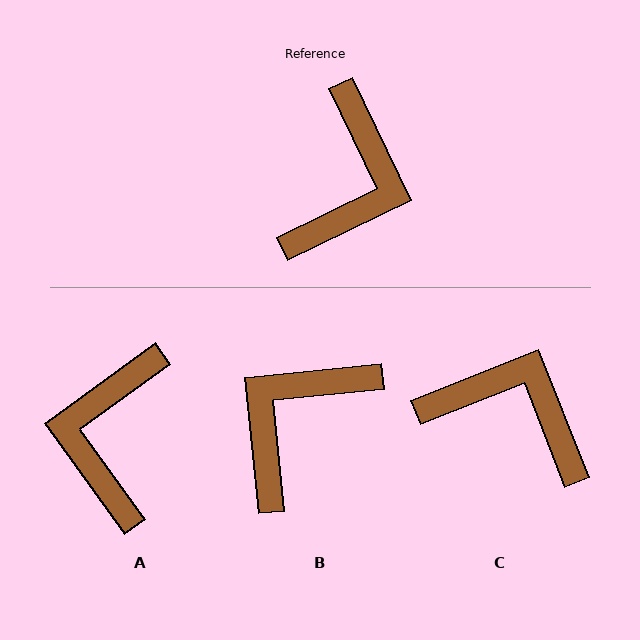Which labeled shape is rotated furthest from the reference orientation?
A, about 170 degrees away.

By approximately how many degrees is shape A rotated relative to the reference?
Approximately 170 degrees clockwise.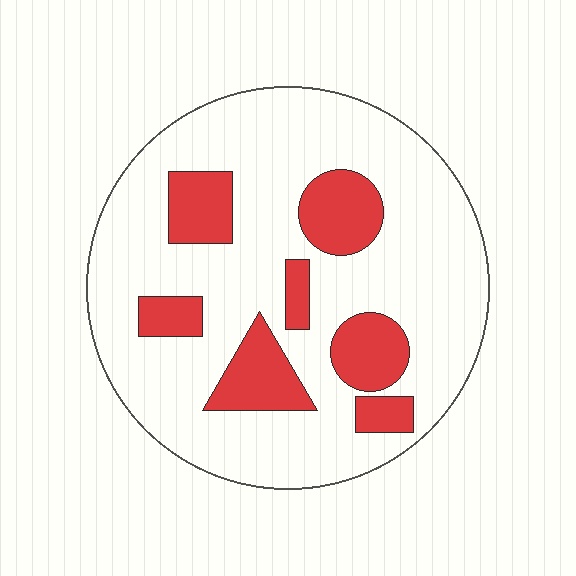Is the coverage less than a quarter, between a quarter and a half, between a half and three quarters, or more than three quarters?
Less than a quarter.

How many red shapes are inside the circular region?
7.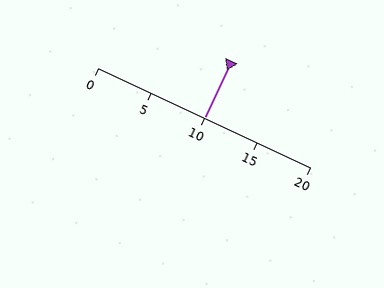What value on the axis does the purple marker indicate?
The marker indicates approximately 10.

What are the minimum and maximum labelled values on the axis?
The axis runs from 0 to 20.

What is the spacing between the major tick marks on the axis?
The major ticks are spaced 5 apart.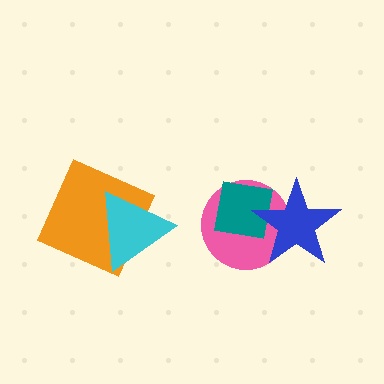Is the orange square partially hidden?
Yes, it is partially covered by another shape.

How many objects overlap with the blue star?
2 objects overlap with the blue star.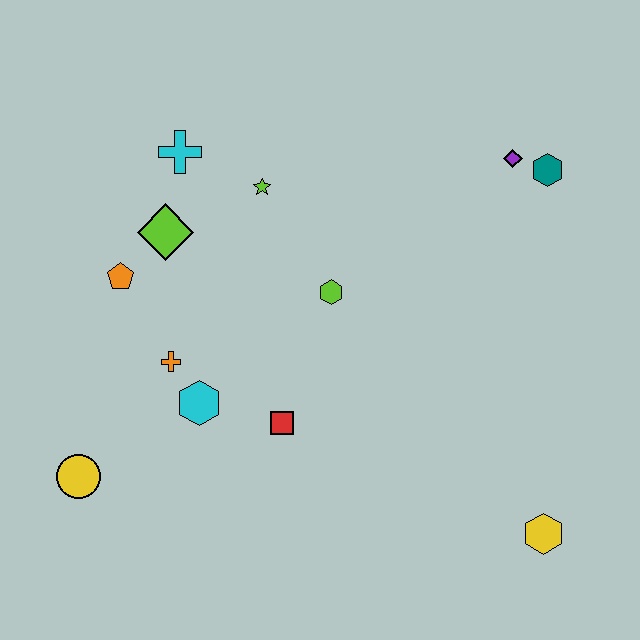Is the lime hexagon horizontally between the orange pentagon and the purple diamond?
Yes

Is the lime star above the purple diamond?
No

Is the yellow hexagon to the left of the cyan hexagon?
No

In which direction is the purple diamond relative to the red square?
The purple diamond is above the red square.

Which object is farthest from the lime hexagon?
The yellow hexagon is farthest from the lime hexagon.